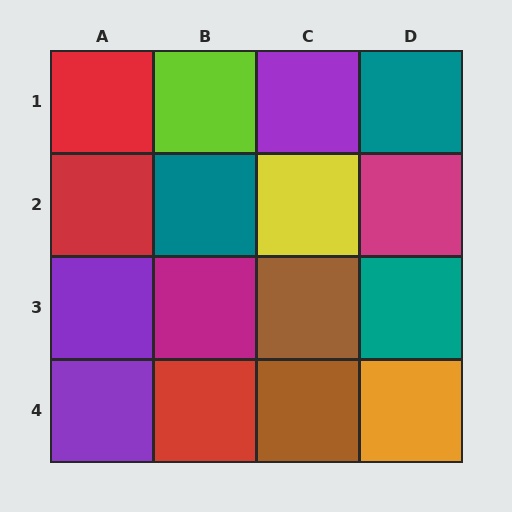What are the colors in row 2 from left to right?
Red, teal, yellow, magenta.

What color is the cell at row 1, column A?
Red.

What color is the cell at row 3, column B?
Magenta.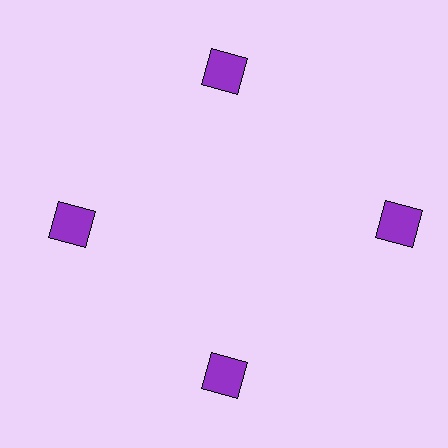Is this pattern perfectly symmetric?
No. The 4 purple squares are arranged in a ring, but one element near the 3 o'clock position is pushed outward from the center, breaking the 4-fold rotational symmetry.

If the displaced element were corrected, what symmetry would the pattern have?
It would have 4-fold rotational symmetry — the pattern would map onto itself every 90 degrees.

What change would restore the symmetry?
The symmetry would be restored by moving it inward, back onto the ring so that all 4 squares sit at equal angles and equal distance from the center.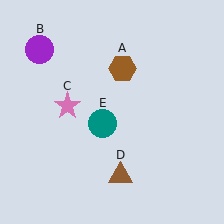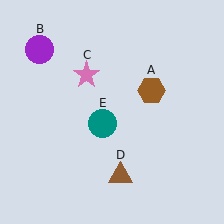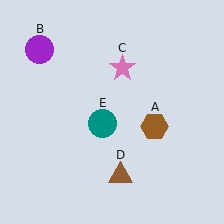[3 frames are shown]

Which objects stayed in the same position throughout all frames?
Purple circle (object B) and brown triangle (object D) and teal circle (object E) remained stationary.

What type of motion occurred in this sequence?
The brown hexagon (object A), pink star (object C) rotated clockwise around the center of the scene.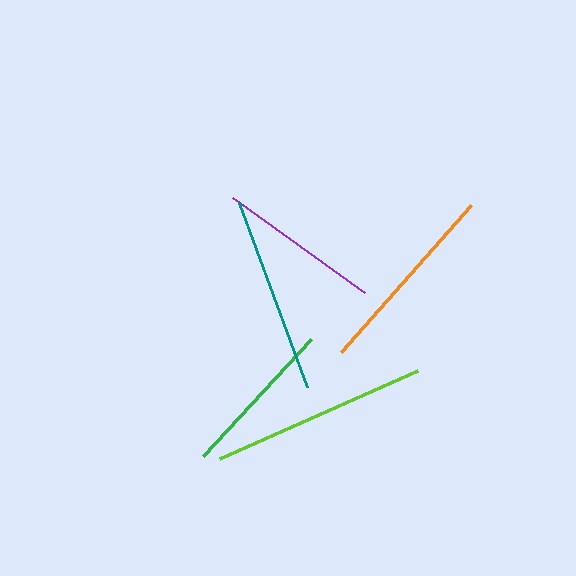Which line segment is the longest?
The lime line is the longest at approximately 216 pixels.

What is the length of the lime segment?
The lime segment is approximately 216 pixels long.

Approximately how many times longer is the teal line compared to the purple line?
The teal line is approximately 1.2 times the length of the purple line.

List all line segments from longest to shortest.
From longest to shortest: lime, teal, orange, purple, green.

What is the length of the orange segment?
The orange segment is approximately 196 pixels long.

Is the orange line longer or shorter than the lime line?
The lime line is longer than the orange line.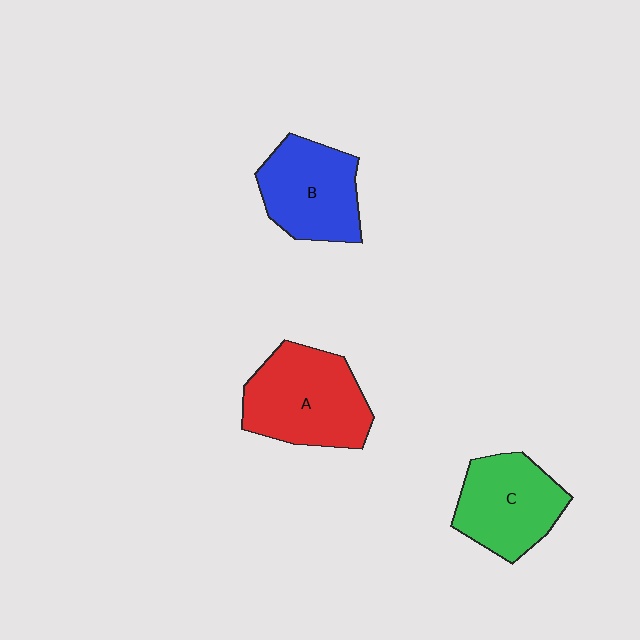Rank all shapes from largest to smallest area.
From largest to smallest: A (red), B (blue), C (green).